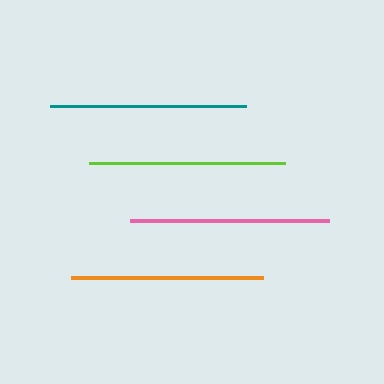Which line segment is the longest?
The pink line is the longest at approximately 199 pixels.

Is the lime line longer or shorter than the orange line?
The lime line is longer than the orange line.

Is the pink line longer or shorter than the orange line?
The pink line is longer than the orange line.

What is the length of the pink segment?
The pink segment is approximately 199 pixels long.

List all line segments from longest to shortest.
From longest to shortest: pink, teal, lime, orange.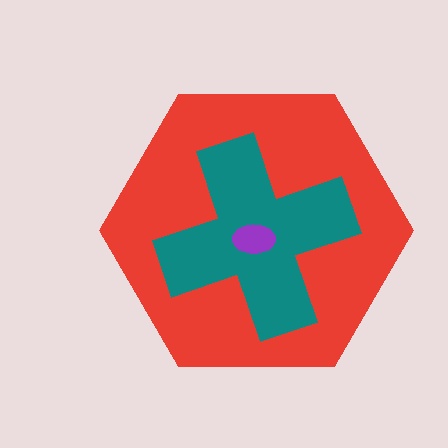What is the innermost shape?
The purple ellipse.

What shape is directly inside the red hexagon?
The teal cross.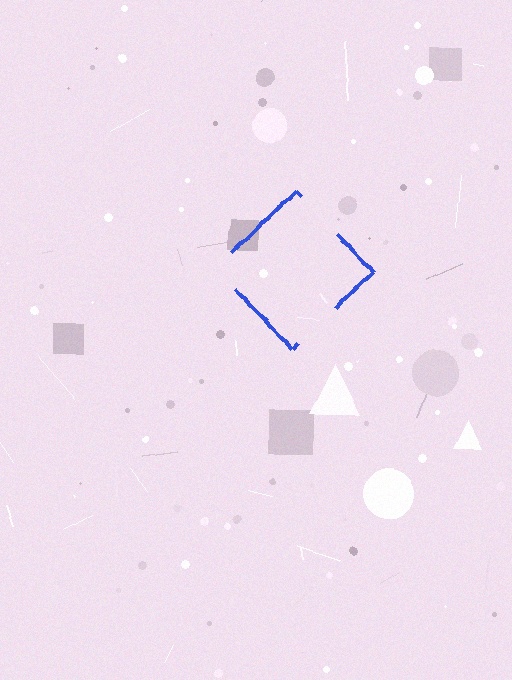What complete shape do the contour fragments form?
The contour fragments form a diamond.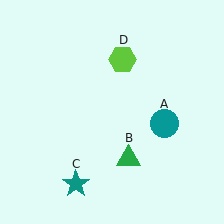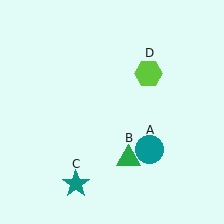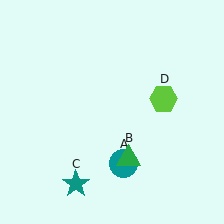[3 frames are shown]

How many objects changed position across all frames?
2 objects changed position: teal circle (object A), lime hexagon (object D).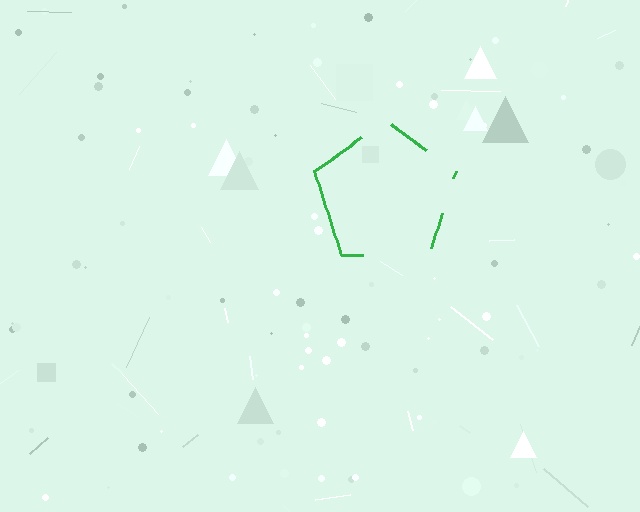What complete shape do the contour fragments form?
The contour fragments form a pentagon.